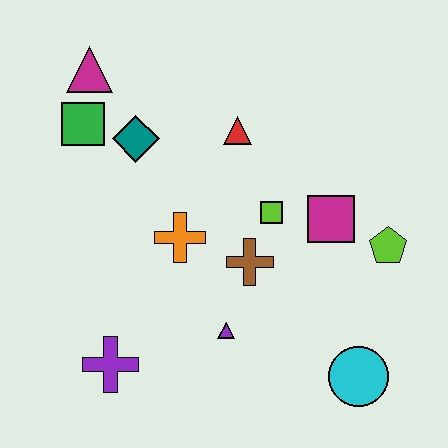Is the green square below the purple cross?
No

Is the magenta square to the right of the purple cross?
Yes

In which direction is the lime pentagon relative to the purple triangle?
The lime pentagon is to the right of the purple triangle.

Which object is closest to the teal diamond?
The green square is closest to the teal diamond.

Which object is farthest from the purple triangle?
The magenta triangle is farthest from the purple triangle.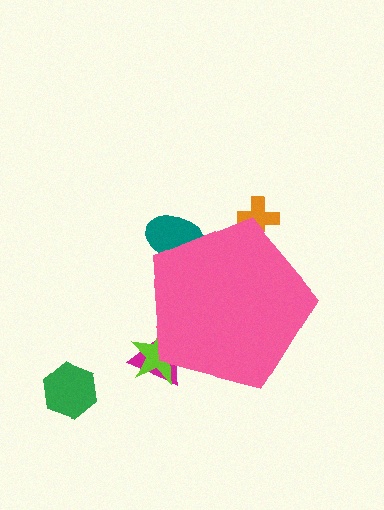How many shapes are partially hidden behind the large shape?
4 shapes are partially hidden.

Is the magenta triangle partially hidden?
Yes, the magenta triangle is partially hidden behind the pink pentagon.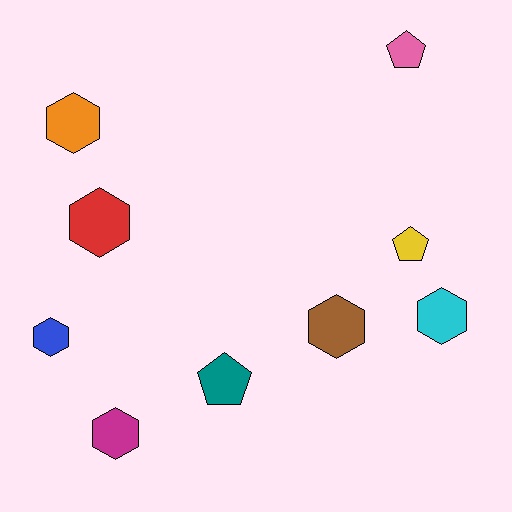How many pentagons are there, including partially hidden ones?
There are 3 pentagons.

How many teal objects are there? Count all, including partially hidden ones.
There is 1 teal object.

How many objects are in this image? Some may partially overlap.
There are 9 objects.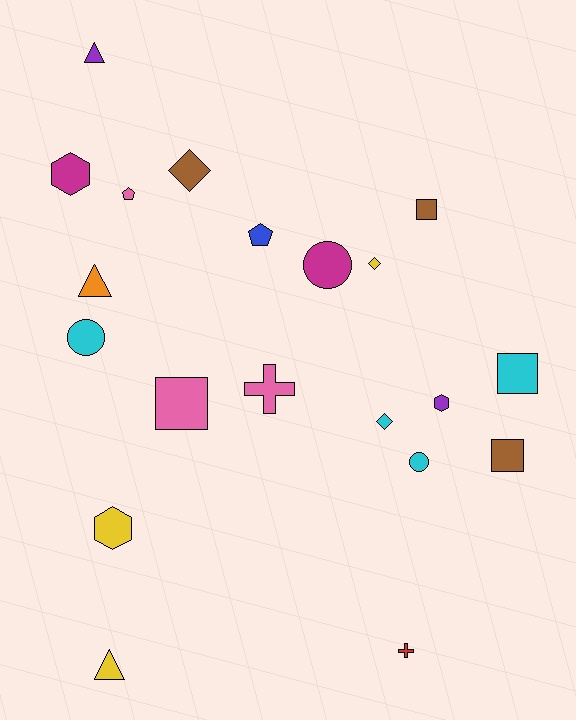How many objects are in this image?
There are 20 objects.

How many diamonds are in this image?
There are 3 diamonds.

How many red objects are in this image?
There is 1 red object.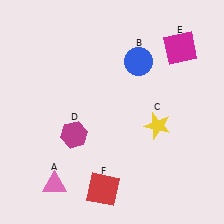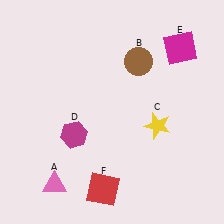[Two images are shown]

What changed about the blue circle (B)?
In Image 1, B is blue. In Image 2, it changed to brown.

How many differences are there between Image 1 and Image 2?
There is 1 difference between the two images.